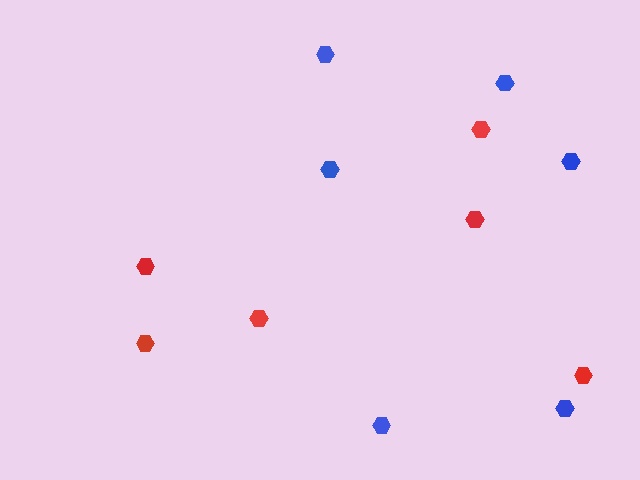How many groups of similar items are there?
There are 2 groups: one group of blue hexagons (6) and one group of red hexagons (6).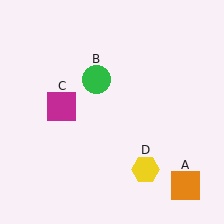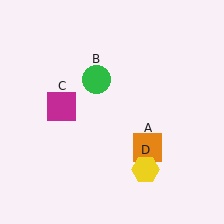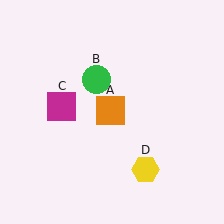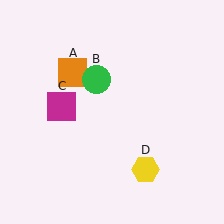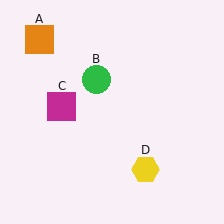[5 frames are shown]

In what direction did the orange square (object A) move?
The orange square (object A) moved up and to the left.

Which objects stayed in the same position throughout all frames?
Green circle (object B) and magenta square (object C) and yellow hexagon (object D) remained stationary.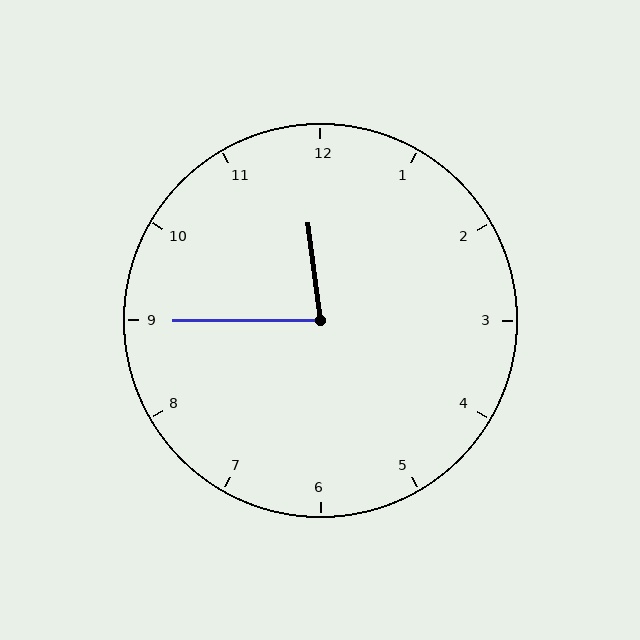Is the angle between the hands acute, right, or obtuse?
It is acute.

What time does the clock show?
11:45.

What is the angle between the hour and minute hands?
Approximately 82 degrees.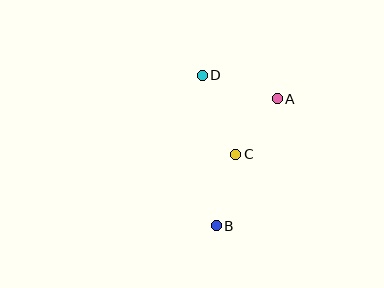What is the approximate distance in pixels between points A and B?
The distance between A and B is approximately 141 pixels.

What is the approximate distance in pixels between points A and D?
The distance between A and D is approximately 79 pixels.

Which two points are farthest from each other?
Points B and D are farthest from each other.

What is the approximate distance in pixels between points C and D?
The distance between C and D is approximately 86 pixels.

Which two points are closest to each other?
Points A and C are closest to each other.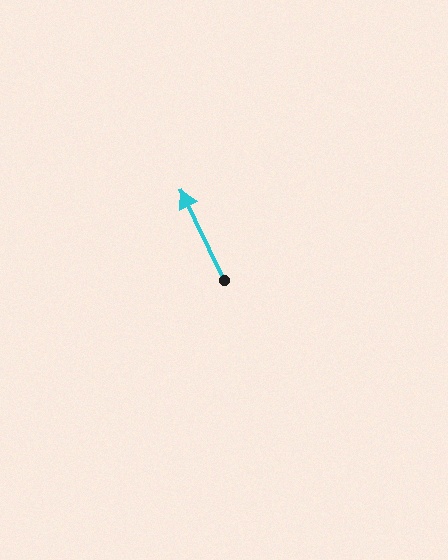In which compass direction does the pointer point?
Northwest.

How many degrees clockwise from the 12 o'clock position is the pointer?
Approximately 334 degrees.